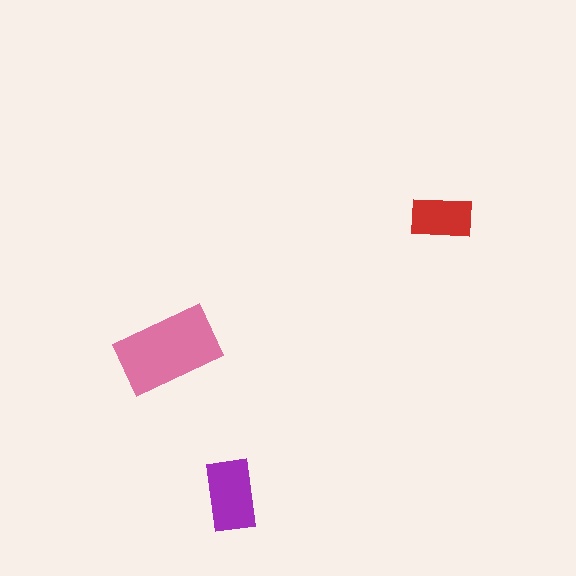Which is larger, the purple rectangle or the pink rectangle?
The pink one.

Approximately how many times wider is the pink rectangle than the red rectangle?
About 1.5 times wider.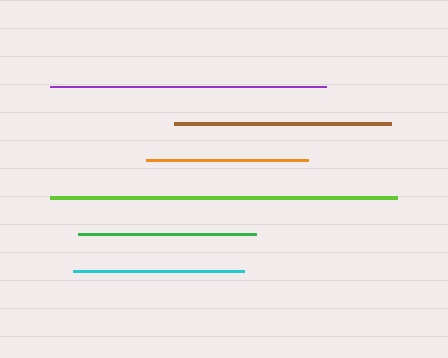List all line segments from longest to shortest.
From longest to shortest: lime, purple, brown, green, cyan, orange.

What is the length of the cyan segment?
The cyan segment is approximately 171 pixels long.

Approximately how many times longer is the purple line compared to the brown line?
The purple line is approximately 1.3 times the length of the brown line.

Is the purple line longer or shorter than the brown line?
The purple line is longer than the brown line.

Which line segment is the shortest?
The orange line is the shortest at approximately 163 pixels.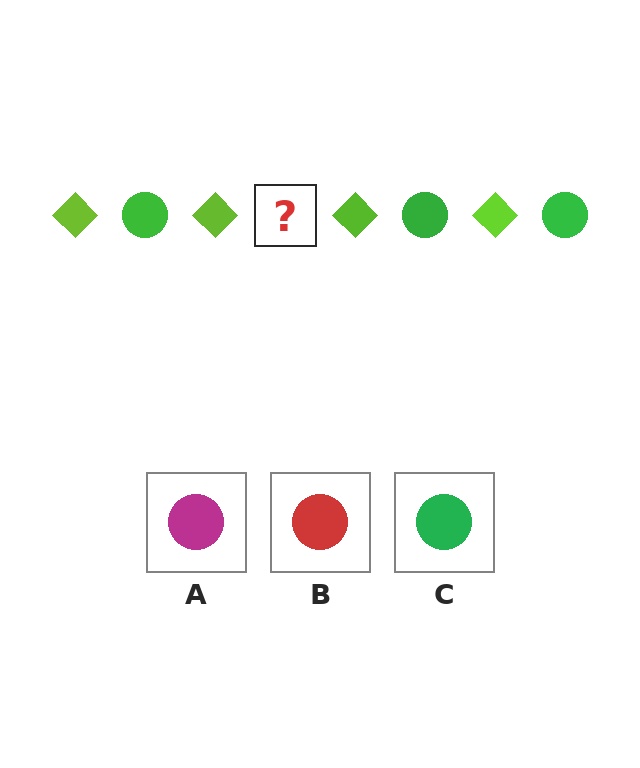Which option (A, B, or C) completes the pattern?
C.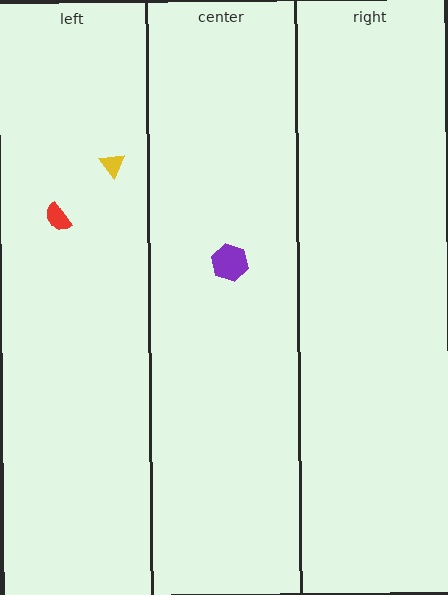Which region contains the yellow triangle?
The left region.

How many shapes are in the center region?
1.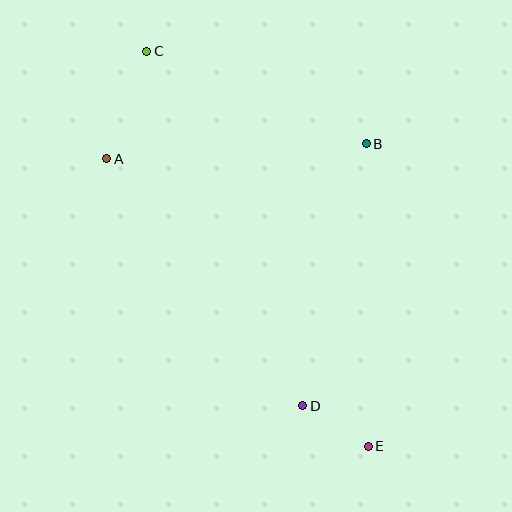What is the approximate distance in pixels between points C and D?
The distance between C and D is approximately 387 pixels.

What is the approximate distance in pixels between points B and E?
The distance between B and E is approximately 303 pixels.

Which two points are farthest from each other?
Points C and E are farthest from each other.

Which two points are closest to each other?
Points D and E are closest to each other.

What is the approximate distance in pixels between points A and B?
The distance between A and B is approximately 260 pixels.